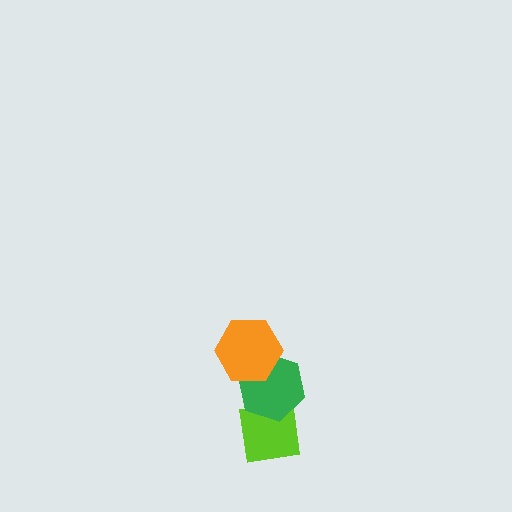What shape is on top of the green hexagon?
The orange hexagon is on top of the green hexagon.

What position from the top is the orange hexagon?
The orange hexagon is 1st from the top.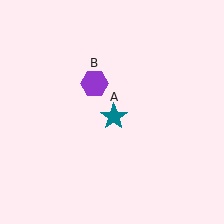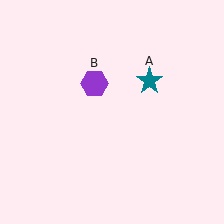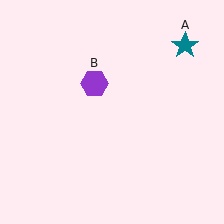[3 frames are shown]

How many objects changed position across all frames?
1 object changed position: teal star (object A).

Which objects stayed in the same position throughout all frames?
Purple hexagon (object B) remained stationary.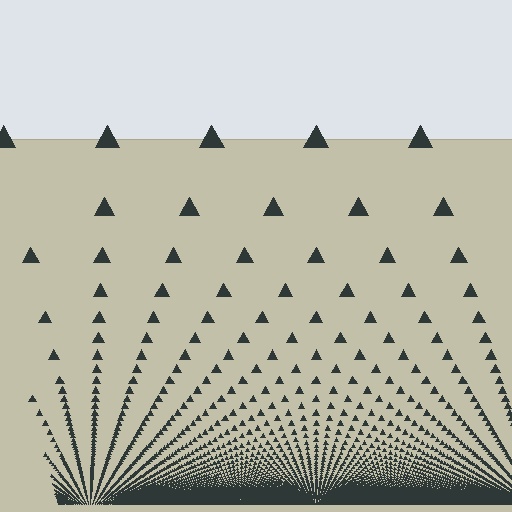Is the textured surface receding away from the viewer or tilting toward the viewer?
The surface appears to tilt toward the viewer. Texture elements get larger and sparser toward the top.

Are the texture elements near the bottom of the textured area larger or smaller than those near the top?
Smaller. The gradient is inverted — elements near the bottom are smaller and denser.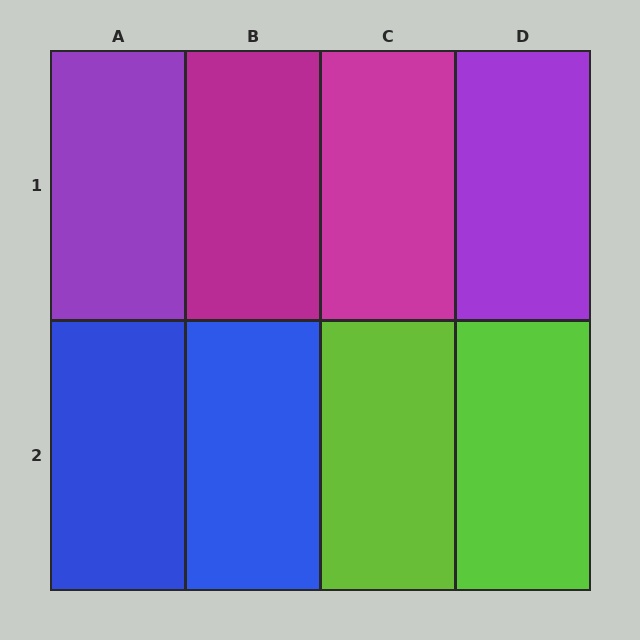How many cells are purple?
2 cells are purple.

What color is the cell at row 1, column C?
Magenta.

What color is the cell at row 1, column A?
Purple.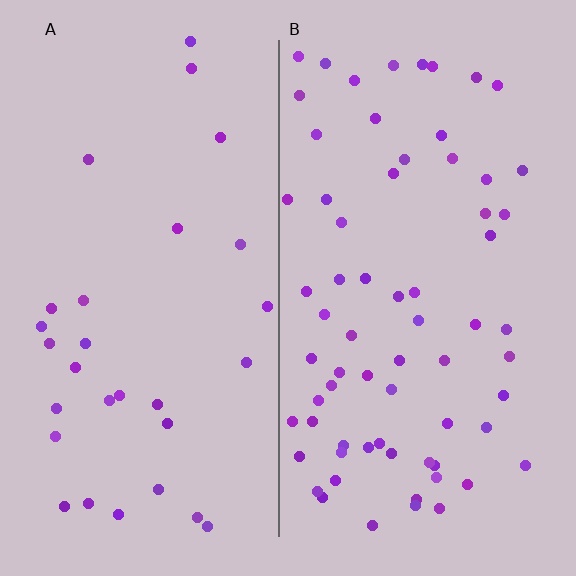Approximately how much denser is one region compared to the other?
Approximately 2.3× — region B over region A.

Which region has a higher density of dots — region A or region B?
B (the right).